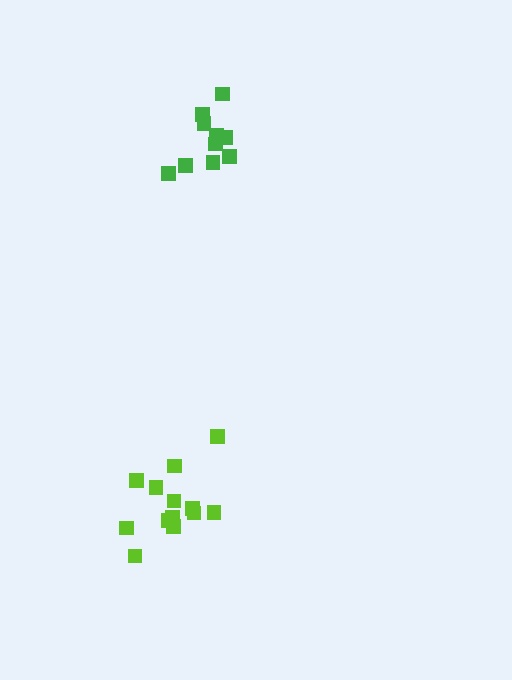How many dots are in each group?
Group 1: 13 dots, Group 2: 10 dots (23 total).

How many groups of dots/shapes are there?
There are 2 groups.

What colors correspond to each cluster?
The clusters are colored: lime, green.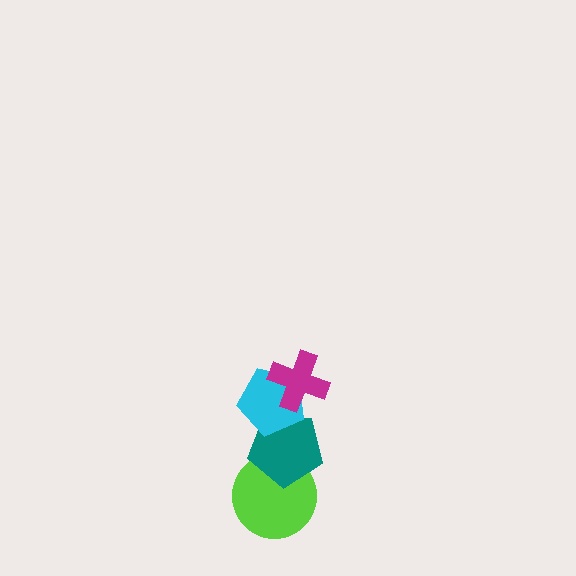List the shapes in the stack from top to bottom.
From top to bottom: the magenta cross, the cyan pentagon, the teal pentagon, the lime circle.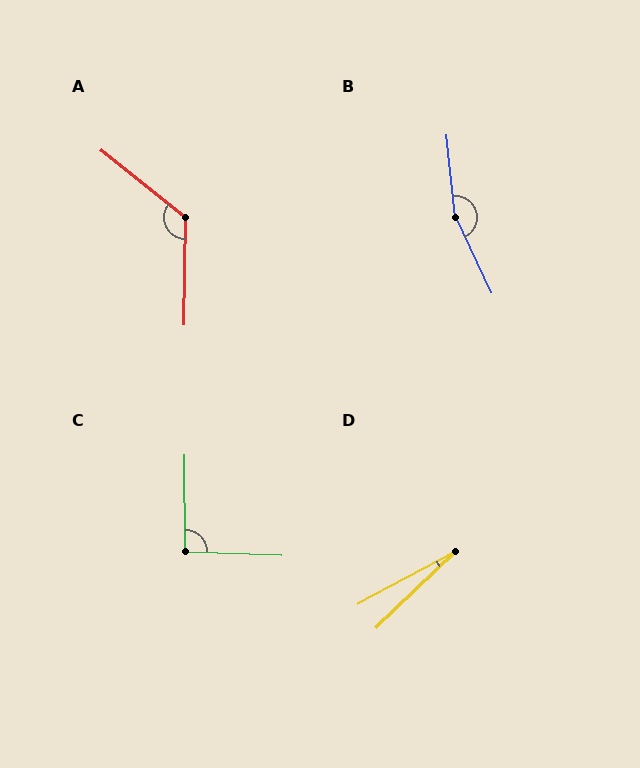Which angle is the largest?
B, at approximately 160 degrees.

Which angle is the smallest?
D, at approximately 15 degrees.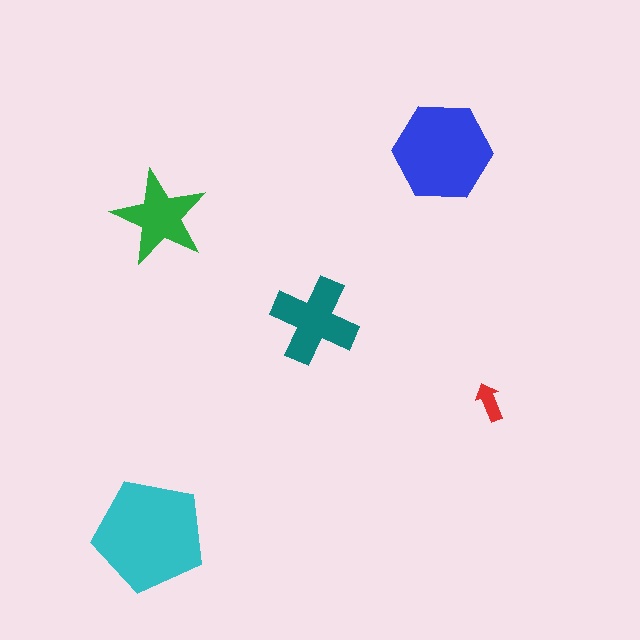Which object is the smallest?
The red arrow.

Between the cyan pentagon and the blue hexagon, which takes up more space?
The cyan pentagon.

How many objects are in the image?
There are 5 objects in the image.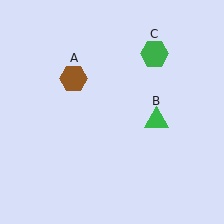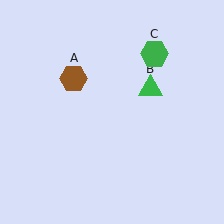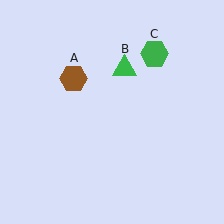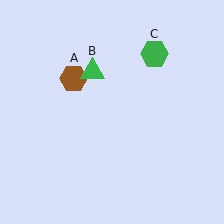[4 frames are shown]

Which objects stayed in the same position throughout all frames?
Brown hexagon (object A) and green hexagon (object C) remained stationary.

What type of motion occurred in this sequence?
The green triangle (object B) rotated counterclockwise around the center of the scene.